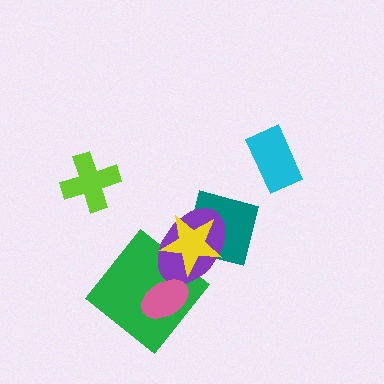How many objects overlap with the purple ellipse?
4 objects overlap with the purple ellipse.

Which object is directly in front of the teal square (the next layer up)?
The purple ellipse is directly in front of the teal square.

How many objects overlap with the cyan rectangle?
0 objects overlap with the cyan rectangle.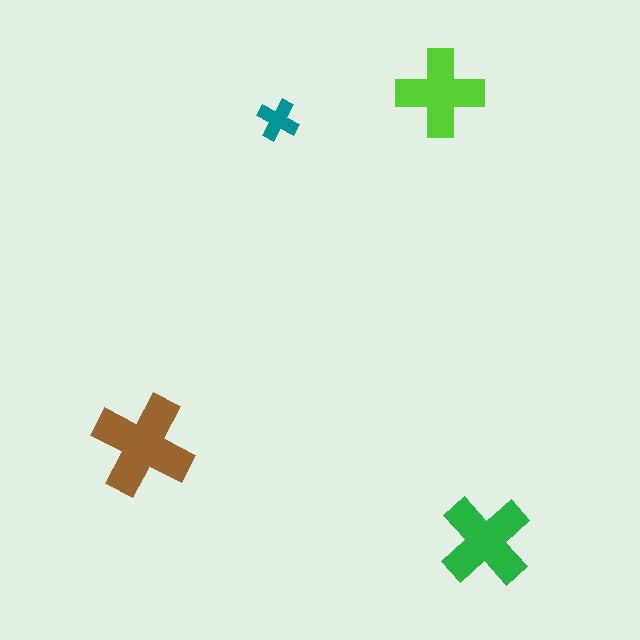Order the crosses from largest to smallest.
the brown one, the green one, the lime one, the teal one.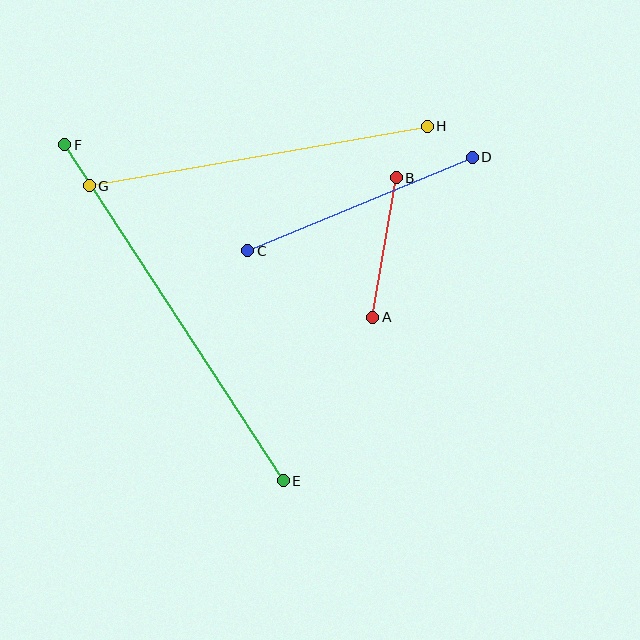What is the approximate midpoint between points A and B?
The midpoint is at approximately (385, 247) pixels.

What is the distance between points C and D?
The distance is approximately 243 pixels.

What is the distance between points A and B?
The distance is approximately 141 pixels.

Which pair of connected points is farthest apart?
Points E and F are farthest apart.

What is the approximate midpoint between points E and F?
The midpoint is at approximately (174, 313) pixels.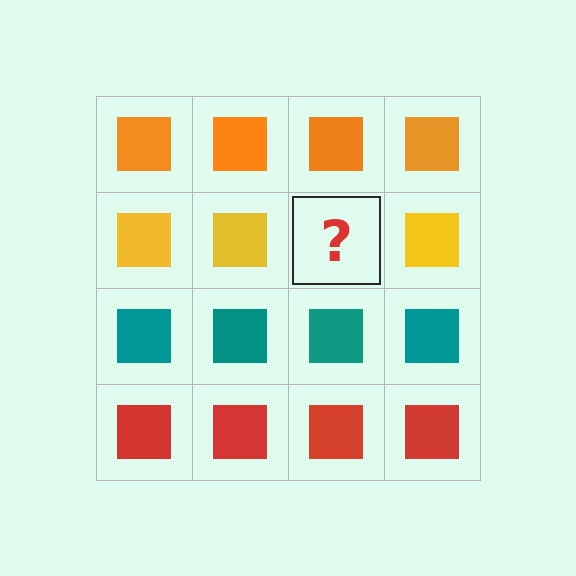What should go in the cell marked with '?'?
The missing cell should contain a yellow square.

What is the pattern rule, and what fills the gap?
The rule is that each row has a consistent color. The gap should be filled with a yellow square.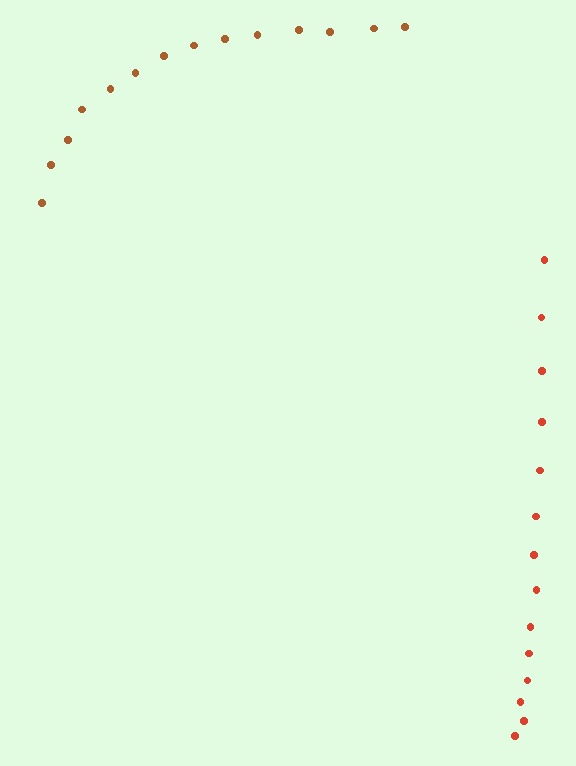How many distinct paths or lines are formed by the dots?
There are 2 distinct paths.